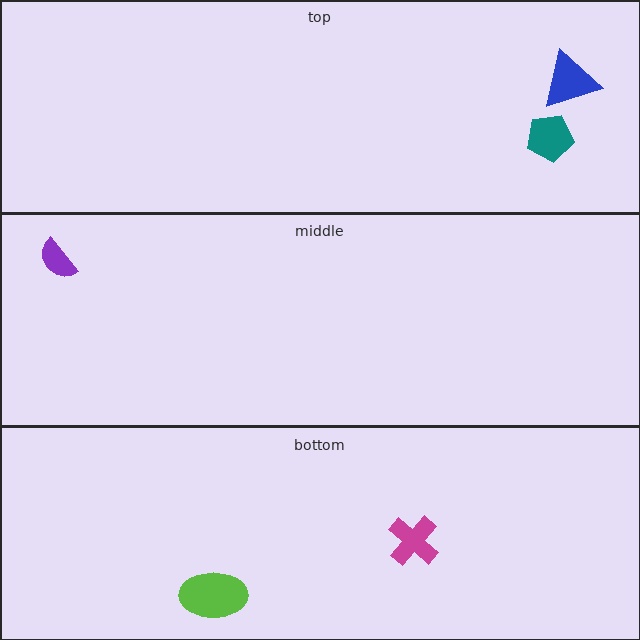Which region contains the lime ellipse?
The bottom region.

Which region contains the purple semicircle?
The middle region.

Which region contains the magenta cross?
The bottom region.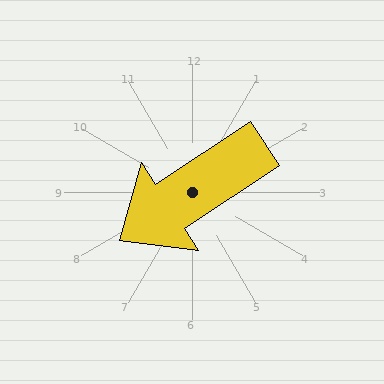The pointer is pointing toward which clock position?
Roughly 8 o'clock.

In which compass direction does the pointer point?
Southwest.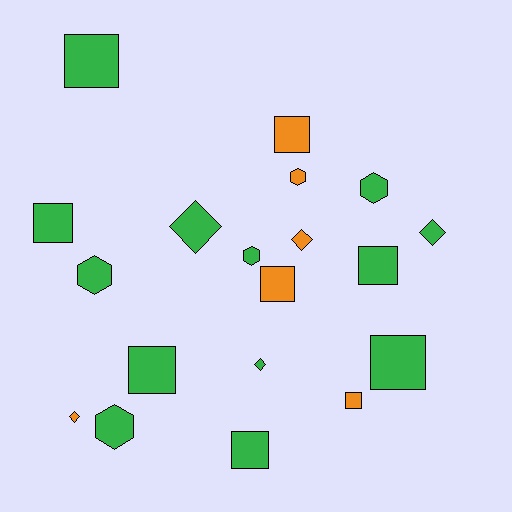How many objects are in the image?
There are 19 objects.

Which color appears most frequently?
Green, with 13 objects.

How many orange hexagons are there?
There is 1 orange hexagon.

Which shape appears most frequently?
Square, with 9 objects.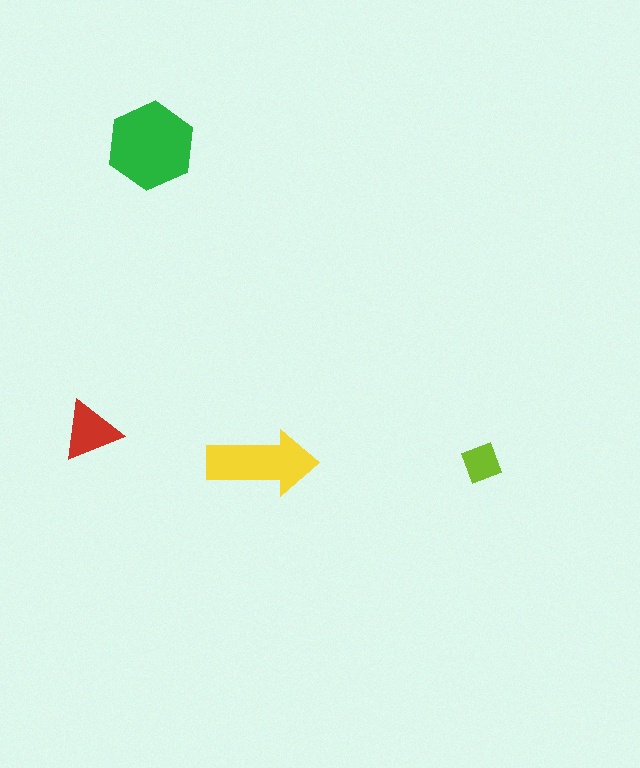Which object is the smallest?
The lime diamond.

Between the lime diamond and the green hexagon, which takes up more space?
The green hexagon.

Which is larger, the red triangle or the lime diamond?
The red triangle.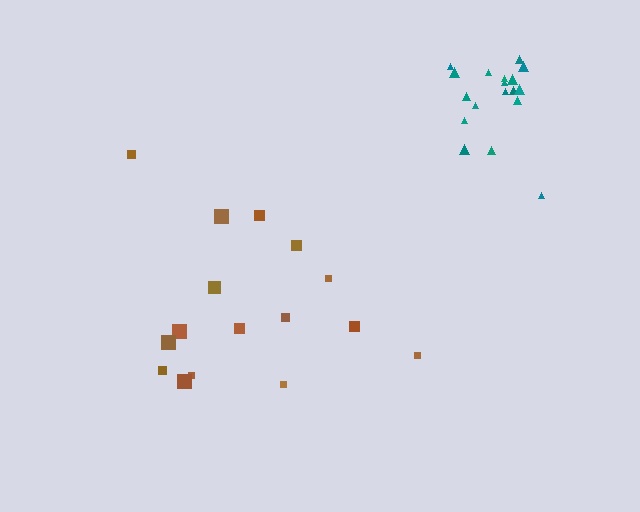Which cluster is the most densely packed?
Teal.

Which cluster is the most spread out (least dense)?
Brown.